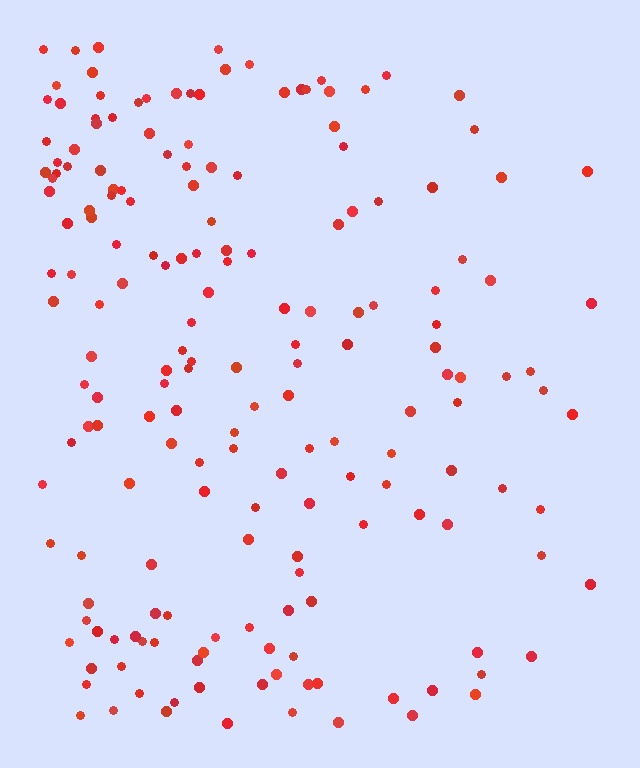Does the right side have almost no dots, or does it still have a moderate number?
Still a moderate number, just noticeably fewer than the left.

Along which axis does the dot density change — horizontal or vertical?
Horizontal.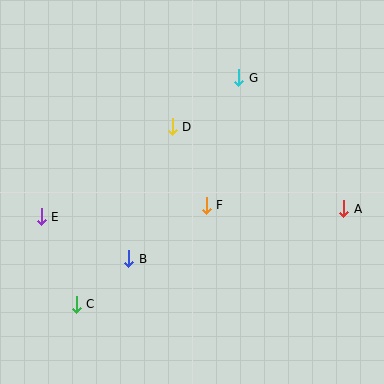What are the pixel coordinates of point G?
Point G is at (239, 78).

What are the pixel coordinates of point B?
Point B is at (129, 259).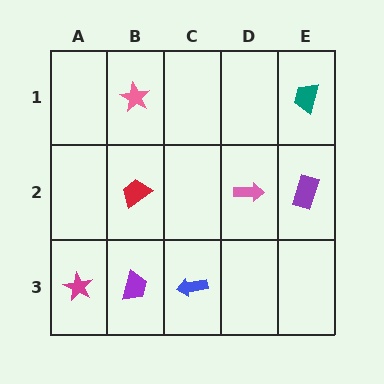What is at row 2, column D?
A pink arrow.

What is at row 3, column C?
A blue arrow.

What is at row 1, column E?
A teal trapezoid.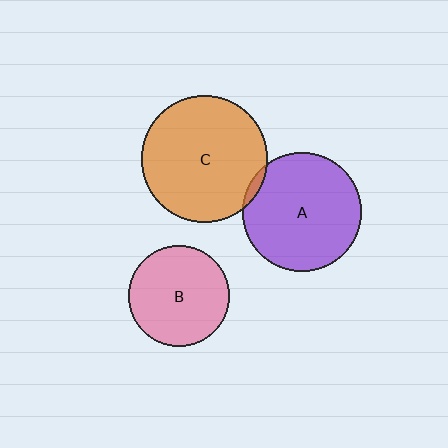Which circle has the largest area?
Circle C (orange).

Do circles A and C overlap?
Yes.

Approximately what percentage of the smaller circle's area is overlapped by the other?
Approximately 5%.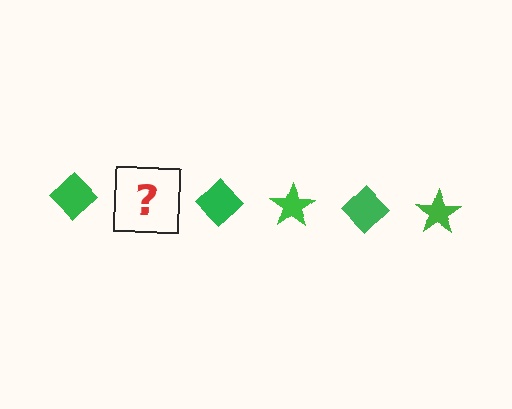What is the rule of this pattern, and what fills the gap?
The rule is that the pattern cycles through diamond, star shapes in green. The gap should be filled with a green star.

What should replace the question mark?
The question mark should be replaced with a green star.